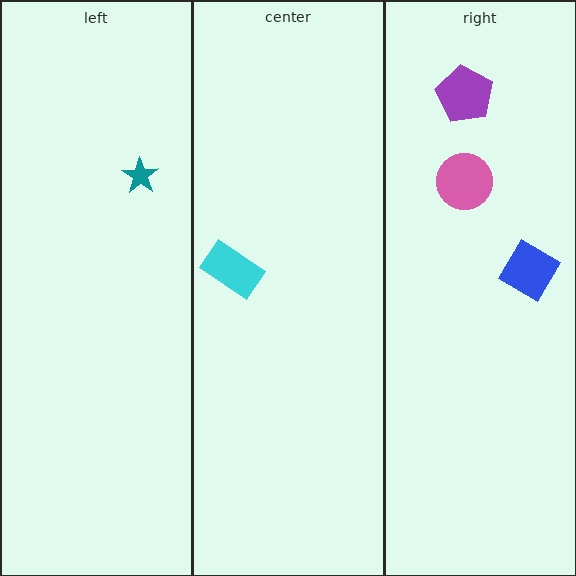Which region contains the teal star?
The left region.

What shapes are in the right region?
The purple pentagon, the pink circle, the blue diamond.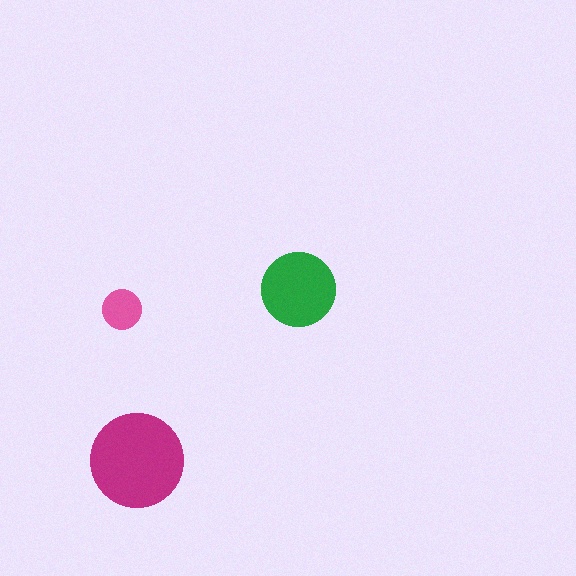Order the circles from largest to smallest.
the magenta one, the green one, the pink one.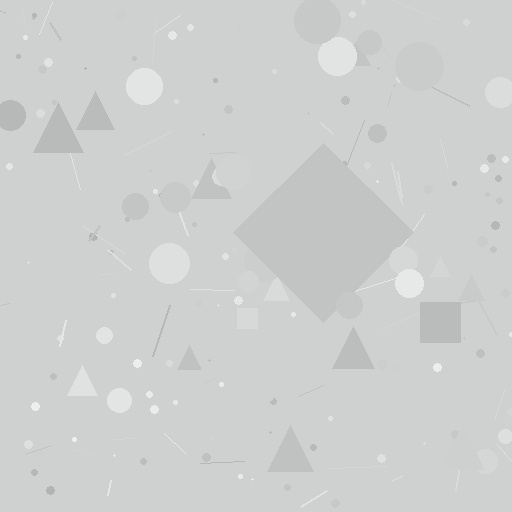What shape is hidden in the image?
A diamond is hidden in the image.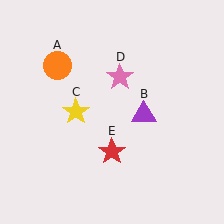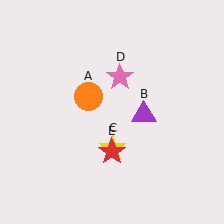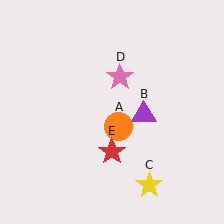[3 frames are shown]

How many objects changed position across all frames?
2 objects changed position: orange circle (object A), yellow star (object C).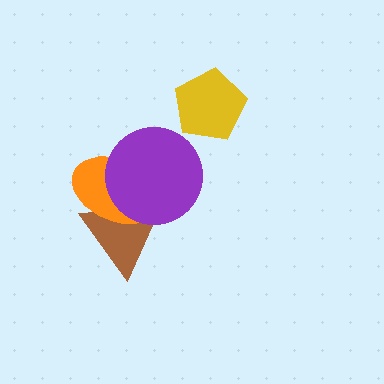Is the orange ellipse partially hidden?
Yes, it is partially covered by another shape.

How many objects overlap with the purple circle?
2 objects overlap with the purple circle.